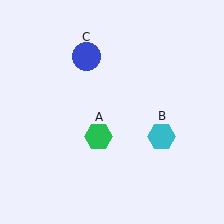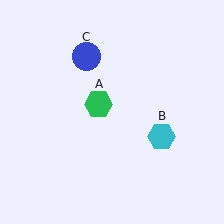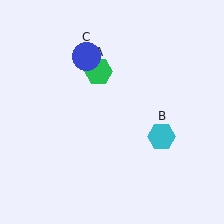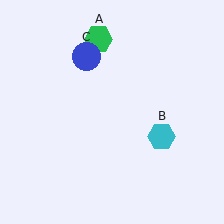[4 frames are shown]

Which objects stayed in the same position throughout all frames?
Cyan hexagon (object B) and blue circle (object C) remained stationary.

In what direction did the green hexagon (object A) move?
The green hexagon (object A) moved up.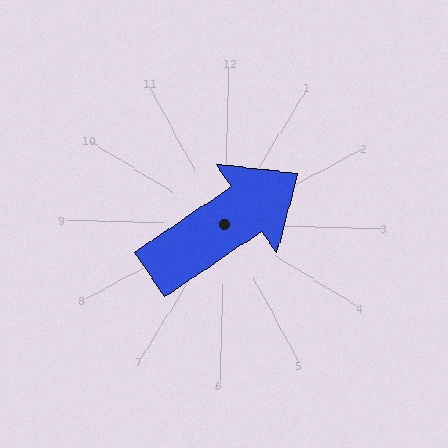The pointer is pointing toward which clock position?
Roughly 2 o'clock.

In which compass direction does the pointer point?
Northeast.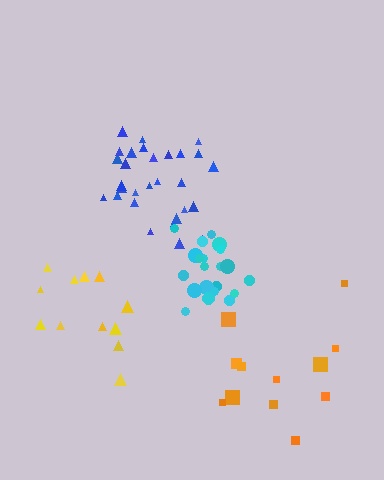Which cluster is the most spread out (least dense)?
Orange.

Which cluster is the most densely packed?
Blue.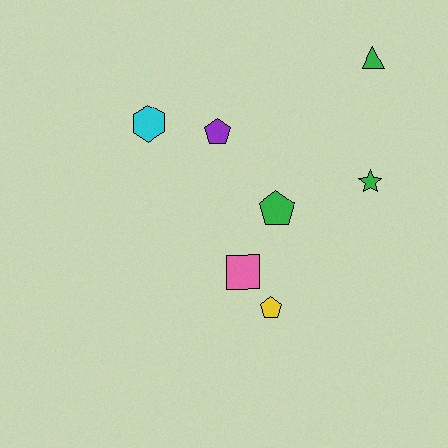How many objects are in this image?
There are 7 objects.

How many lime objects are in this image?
There are no lime objects.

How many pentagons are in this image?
There are 3 pentagons.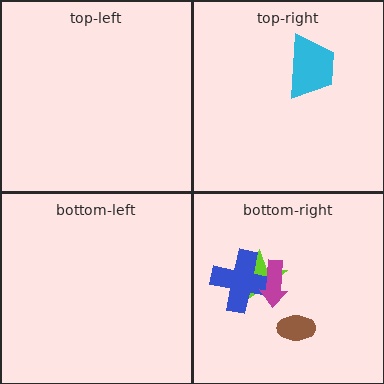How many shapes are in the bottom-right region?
4.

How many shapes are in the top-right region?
1.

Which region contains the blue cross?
The bottom-right region.